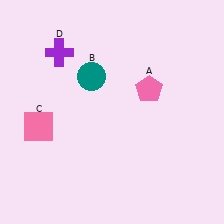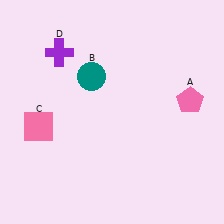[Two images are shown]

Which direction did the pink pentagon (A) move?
The pink pentagon (A) moved right.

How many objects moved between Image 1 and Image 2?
1 object moved between the two images.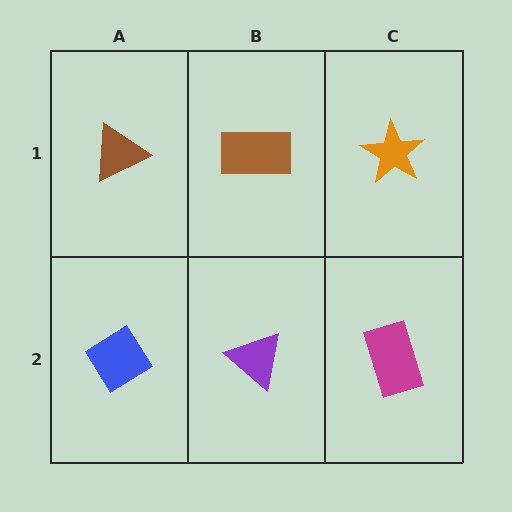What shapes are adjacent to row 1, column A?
A blue diamond (row 2, column A), a brown rectangle (row 1, column B).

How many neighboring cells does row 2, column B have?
3.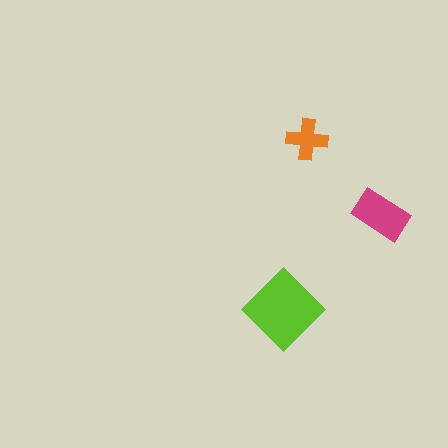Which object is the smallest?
The orange cross.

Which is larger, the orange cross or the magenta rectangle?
The magenta rectangle.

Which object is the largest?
The lime diamond.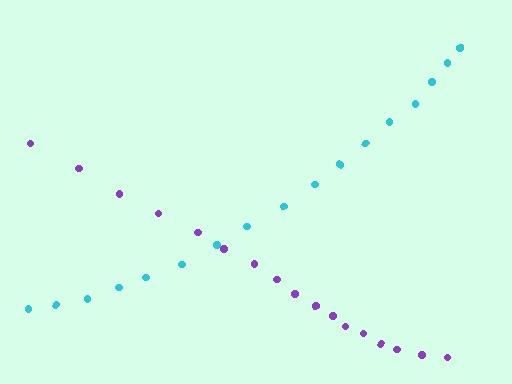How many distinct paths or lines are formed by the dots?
There are 2 distinct paths.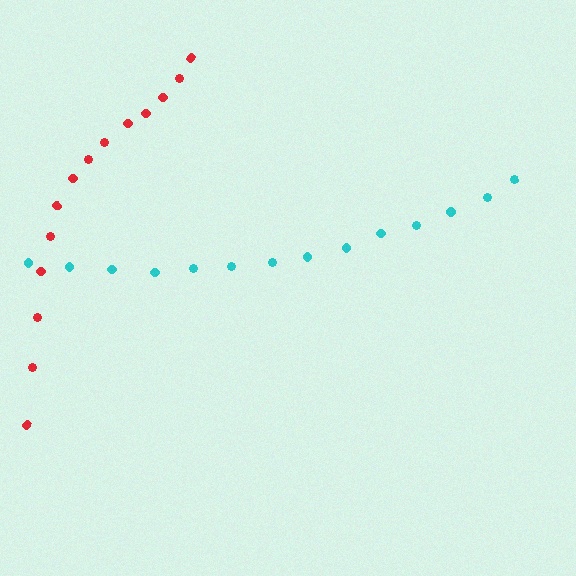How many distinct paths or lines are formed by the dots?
There are 2 distinct paths.